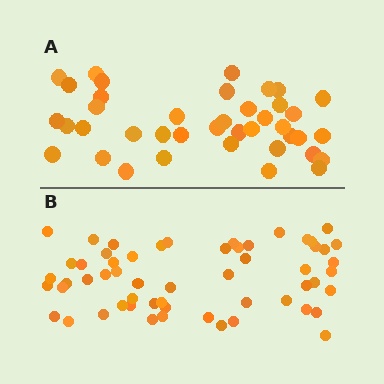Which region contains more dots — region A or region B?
Region B (the bottom region) has more dots.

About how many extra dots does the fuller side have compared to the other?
Region B has approximately 15 more dots than region A.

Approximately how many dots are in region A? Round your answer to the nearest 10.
About 40 dots.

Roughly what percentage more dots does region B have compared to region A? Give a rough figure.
About 40% more.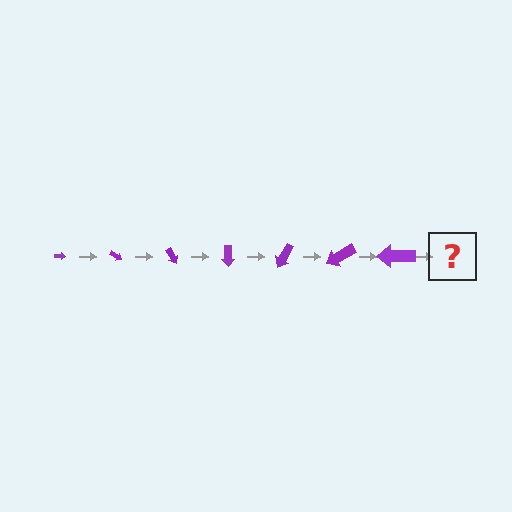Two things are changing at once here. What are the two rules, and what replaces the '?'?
The two rules are that the arrow grows larger each step and it rotates 30 degrees each step. The '?' should be an arrow, larger than the previous one and rotated 210 degrees from the start.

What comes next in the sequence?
The next element should be an arrow, larger than the previous one and rotated 210 degrees from the start.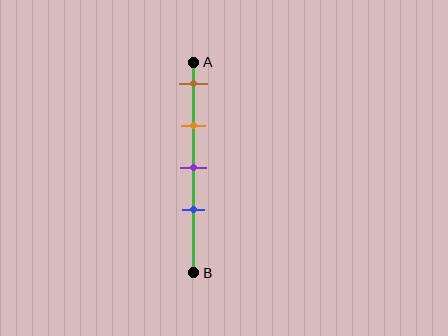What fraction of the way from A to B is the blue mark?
The blue mark is approximately 70% (0.7) of the way from A to B.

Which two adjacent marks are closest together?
The purple and blue marks are the closest adjacent pair.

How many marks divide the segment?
There are 4 marks dividing the segment.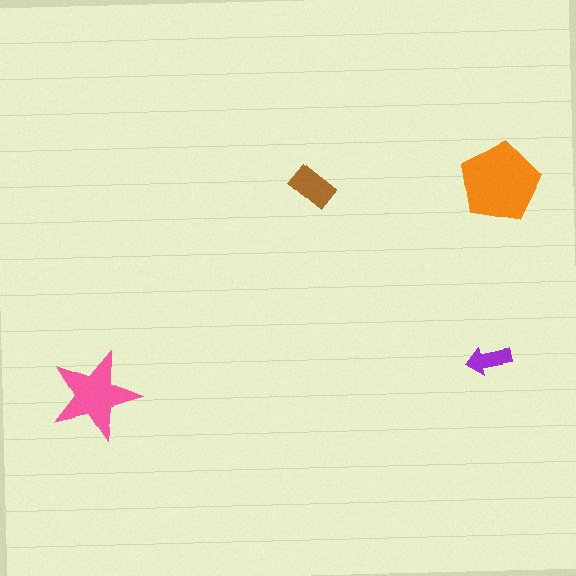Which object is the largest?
The orange pentagon.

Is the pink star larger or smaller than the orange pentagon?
Smaller.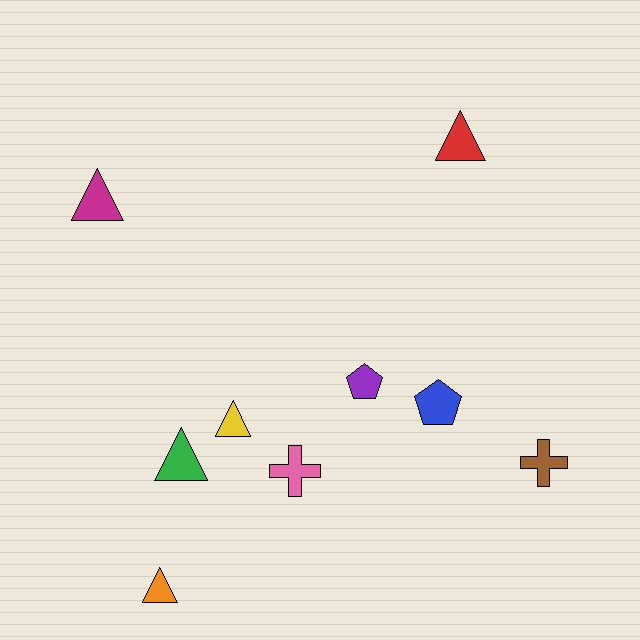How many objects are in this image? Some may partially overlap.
There are 9 objects.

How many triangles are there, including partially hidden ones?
There are 5 triangles.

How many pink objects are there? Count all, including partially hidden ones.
There is 1 pink object.